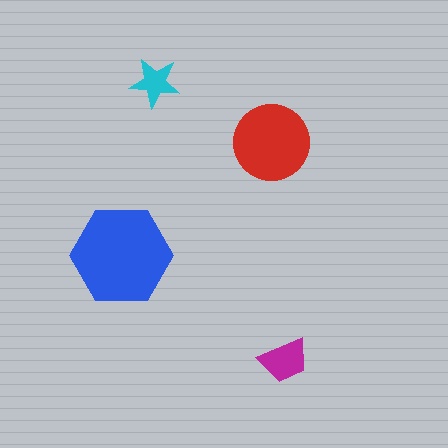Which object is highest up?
The cyan star is topmost.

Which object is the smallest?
The cyan star.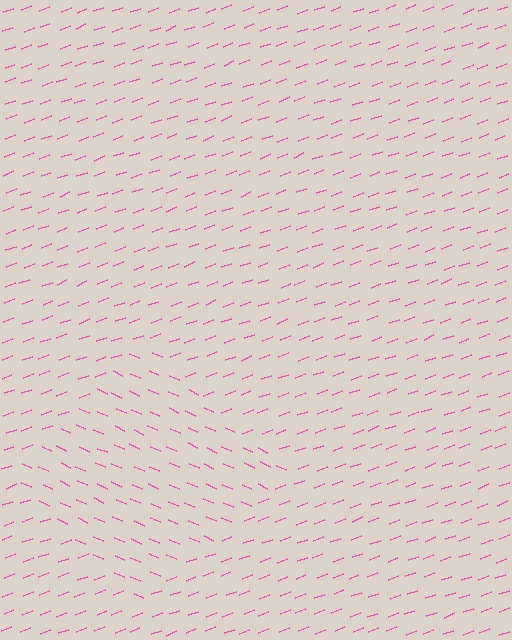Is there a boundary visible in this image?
Yes, there is a texture boundary formed by a change in line orientation.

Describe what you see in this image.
The image is filled with small pink line segments. A diamond region in the image has lines oriented differently from the surrounding lines, creating a visible texture boundary.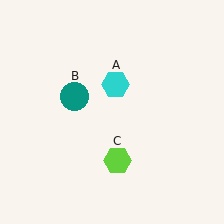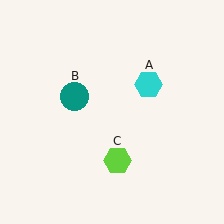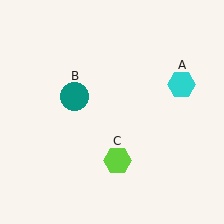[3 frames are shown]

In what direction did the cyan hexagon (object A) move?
The cyan hexagon (object A) moved right.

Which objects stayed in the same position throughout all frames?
Teal circle (object B) and lime hexagon (object C) remained stationary.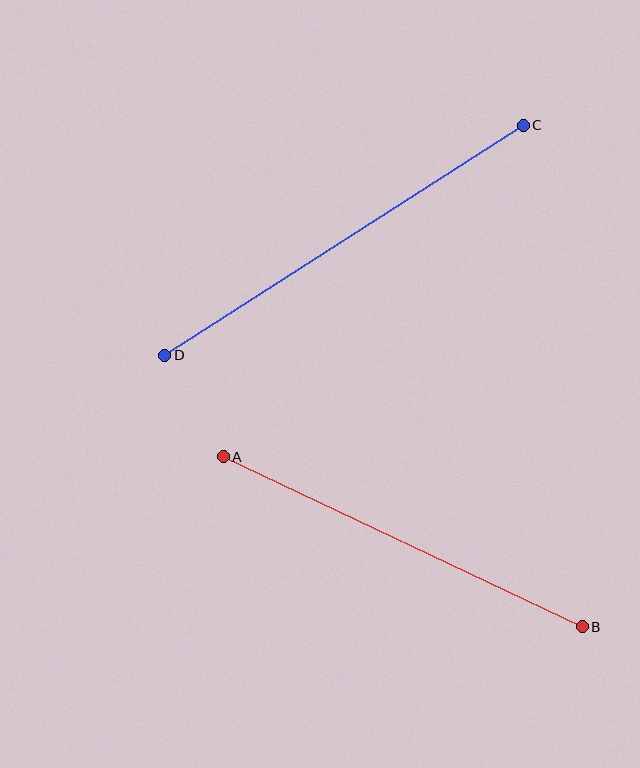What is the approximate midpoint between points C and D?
The midpoint is at approximately (344, 240) pixels.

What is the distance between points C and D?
The distance is approximately 426 pixels.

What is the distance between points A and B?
The distance is approximately 397 pixels.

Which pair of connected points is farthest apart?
Points C and D are farthest apart.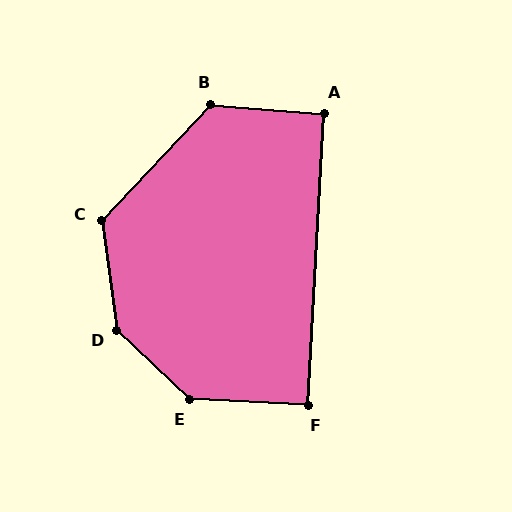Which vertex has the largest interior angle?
D, at approximately 141 degrees.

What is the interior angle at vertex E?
Approximately 139 degrees (obtuse).